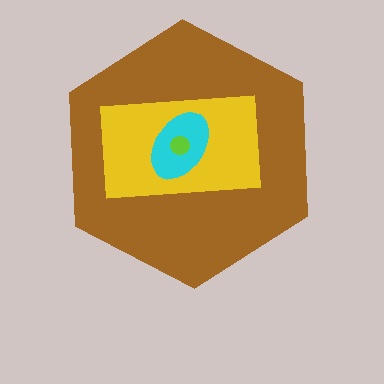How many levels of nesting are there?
4.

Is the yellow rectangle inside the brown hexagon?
Yes.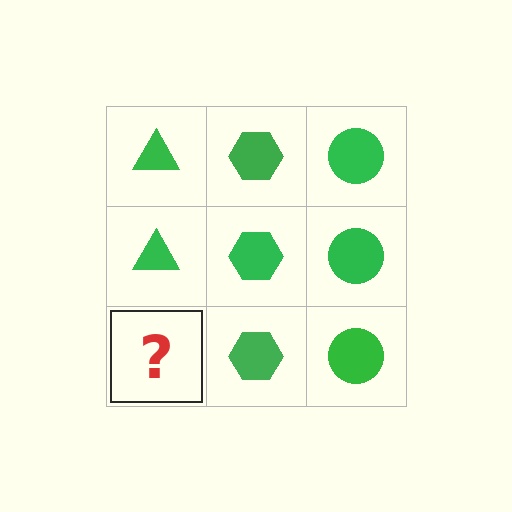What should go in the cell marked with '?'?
The missing cell should contain a green triangle.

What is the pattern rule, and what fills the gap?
The rule is that each column has a consistent shape. The gap should be filled with a green triangle.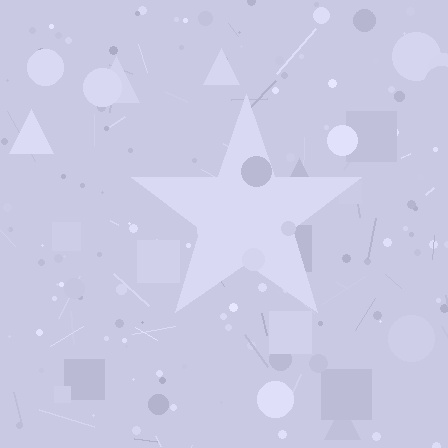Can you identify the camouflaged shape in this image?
The camouflaged shape is a star.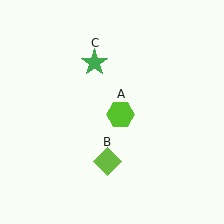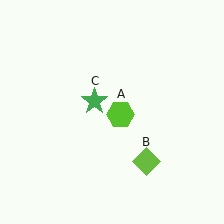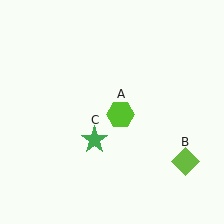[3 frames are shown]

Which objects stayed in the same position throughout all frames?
Lime hexagon (object A) remained stationary.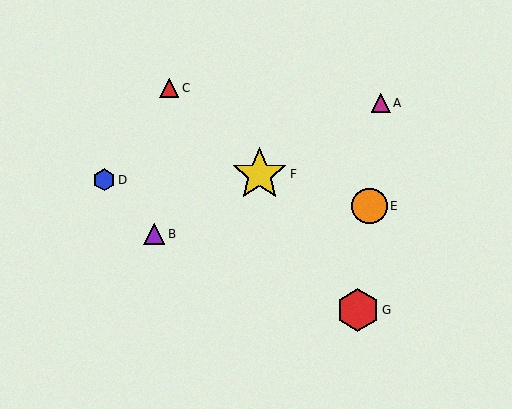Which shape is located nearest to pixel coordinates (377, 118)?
The magenta triangle (labeled A) at (381, 103) is nearest to that location.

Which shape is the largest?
The yellow star (labeled F) is the largest.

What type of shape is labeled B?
Shape B is a purple triangle.